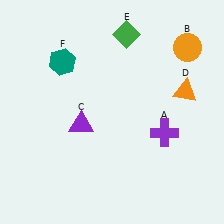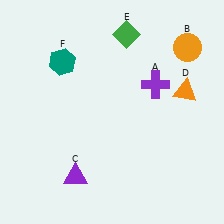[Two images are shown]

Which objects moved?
The objects that moved are: the purple cross (A), the purple triangle (C).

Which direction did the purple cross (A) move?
The purple cross (A) moved up.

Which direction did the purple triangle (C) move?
The purple triangle (C) moved down.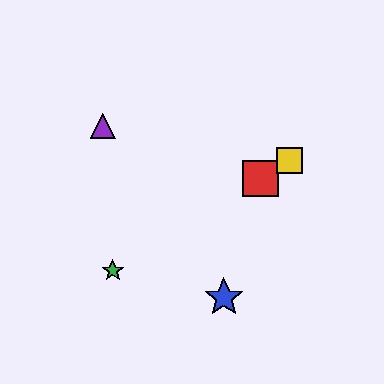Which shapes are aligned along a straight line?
The red square, the green star, the yellow square are aligned along a straight line.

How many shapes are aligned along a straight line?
3 shapes (the red square, the green star, the yellow square) are aligned along a straight line.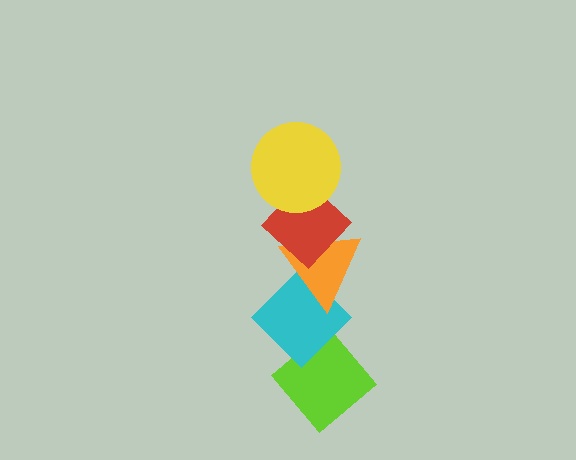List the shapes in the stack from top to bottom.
From top to bottom: the yellow circle, the red diamond, the orange triangle, the cyan diamond, the lime diamond.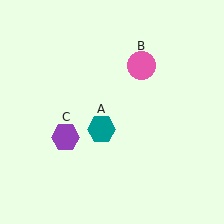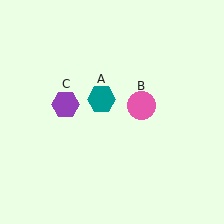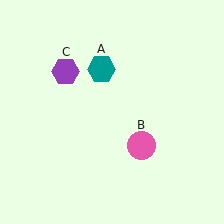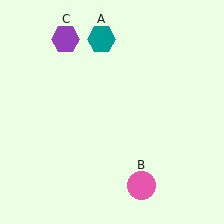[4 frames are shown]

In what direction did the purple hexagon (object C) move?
The purple hexagon (object C) moved up.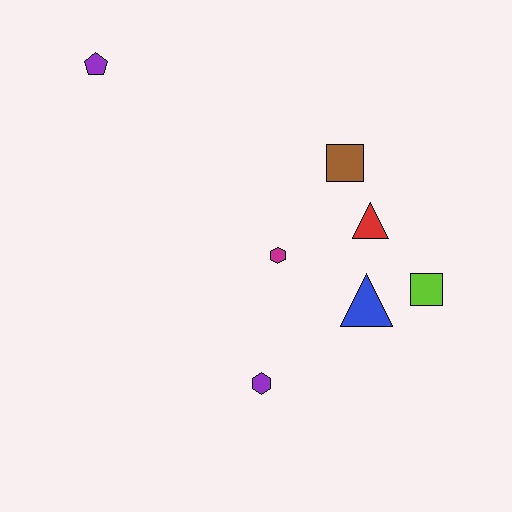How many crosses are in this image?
There are no crosses.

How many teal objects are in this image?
There are no teal objects.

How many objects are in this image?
There are 7 objects.